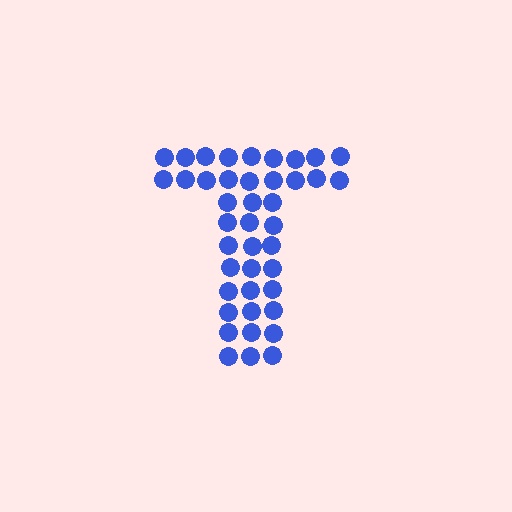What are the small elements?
The small elements are circles.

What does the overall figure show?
The overall figure shows the letter T.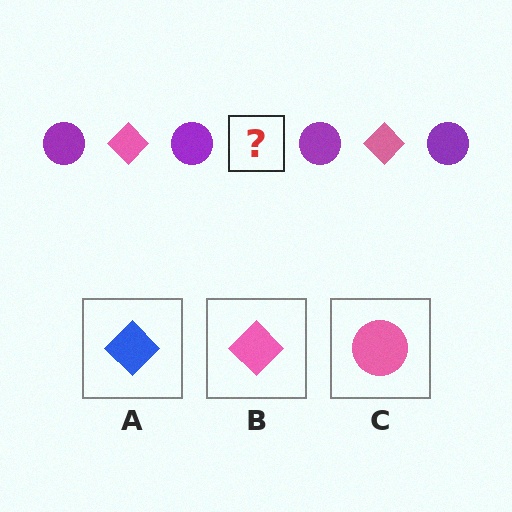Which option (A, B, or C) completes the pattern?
B.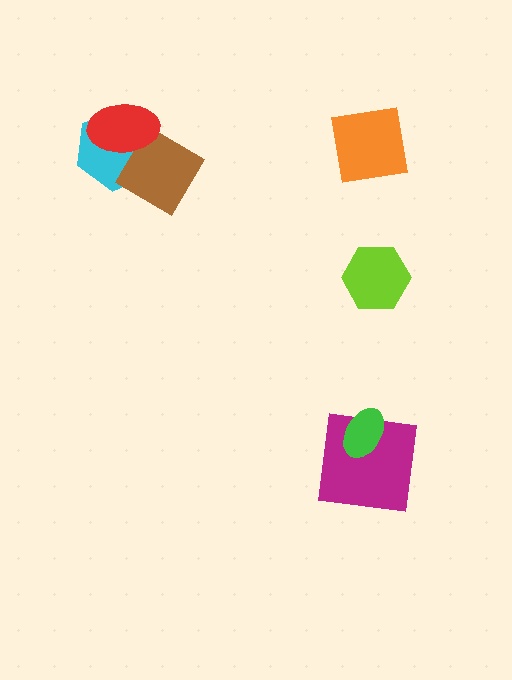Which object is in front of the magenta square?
The green ellipse is in front of the magenta square.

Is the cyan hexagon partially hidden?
Yes, it is partially covered by another shape.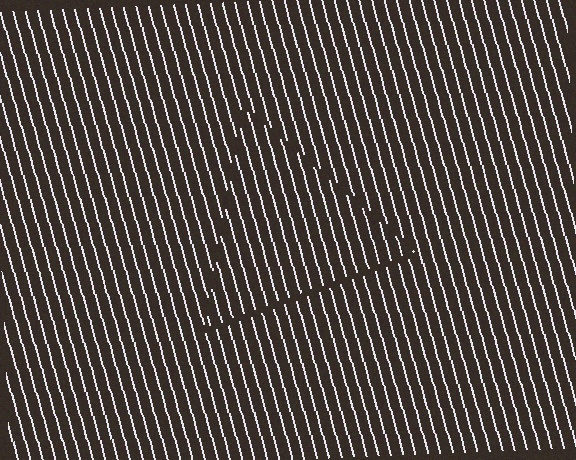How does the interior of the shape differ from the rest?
The interior of the shape contains the same grating, shifted by half a period — the contour is defined by the phase discontinuity where line-ends from the inner and outer gratings abut.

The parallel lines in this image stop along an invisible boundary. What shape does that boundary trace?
An illusory triangle. The interior of the shape contains the same grating, shifted by half a period — the contour is defined by the phase discontinuity where line-ends from the inner and outer gratings abut.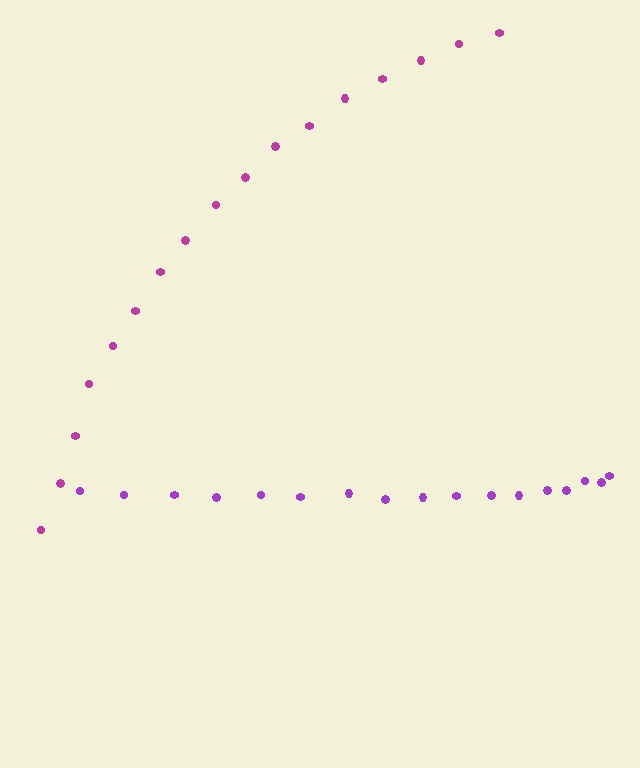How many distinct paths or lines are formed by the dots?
There are 2 distinct paths.